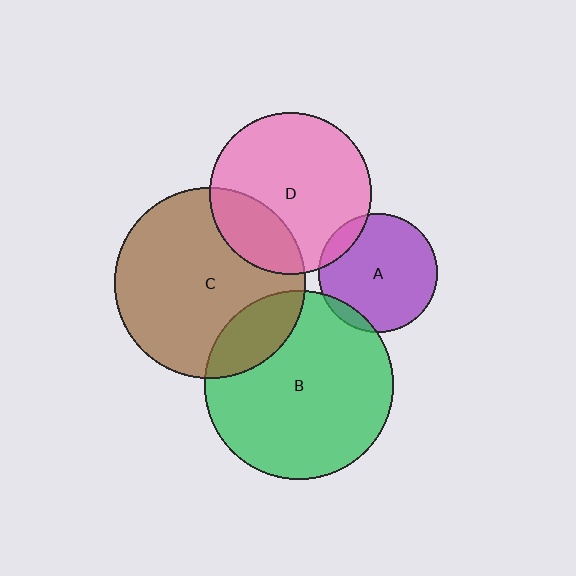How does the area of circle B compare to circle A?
Approximately 2.5 times.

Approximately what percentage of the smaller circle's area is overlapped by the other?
Approximately 10%.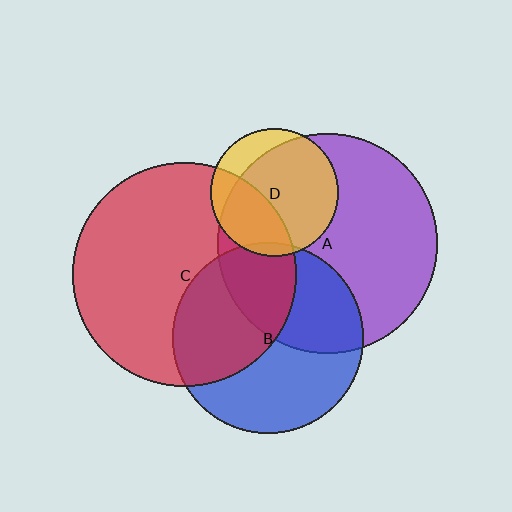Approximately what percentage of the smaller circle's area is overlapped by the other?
Approximately 80%.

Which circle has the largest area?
Circle C (red).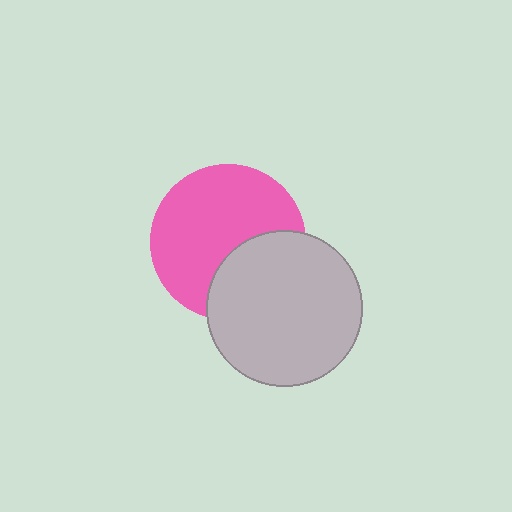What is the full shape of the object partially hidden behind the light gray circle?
The partially hidden object is a pink circle.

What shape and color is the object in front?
The object in front is a light gray circle.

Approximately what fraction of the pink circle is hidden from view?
Roughly 33% of the pink circle is hidden behind the light gray circle.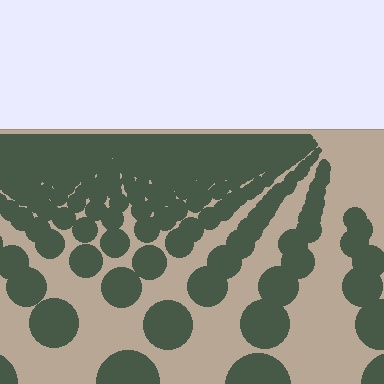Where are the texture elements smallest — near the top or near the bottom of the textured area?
Near the top.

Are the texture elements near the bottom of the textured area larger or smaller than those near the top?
Larger. Near the bottom, elements are closer to the viewer and appear at a bigger on-screen size.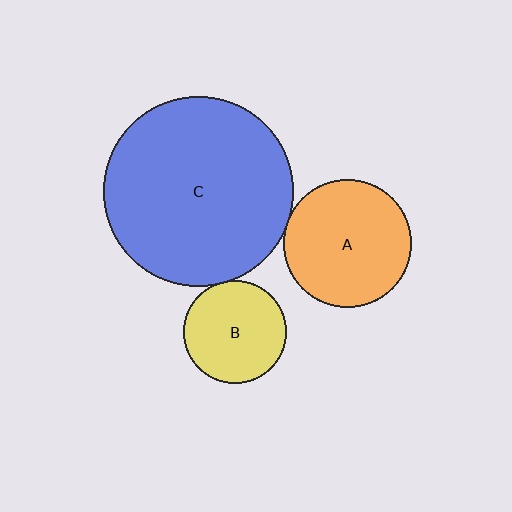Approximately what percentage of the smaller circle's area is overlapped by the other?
Approximately 5%.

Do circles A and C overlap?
Yes.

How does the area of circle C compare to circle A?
Approximately 2.2 times.